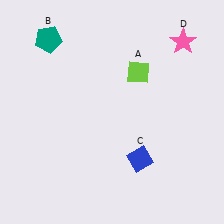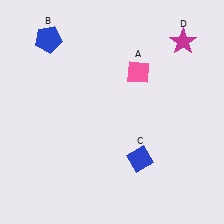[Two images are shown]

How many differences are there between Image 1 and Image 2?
There are 3 differences between the two images.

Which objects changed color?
A changed from lime to pink. B changed from teal to blue. D changed from pink to magenta.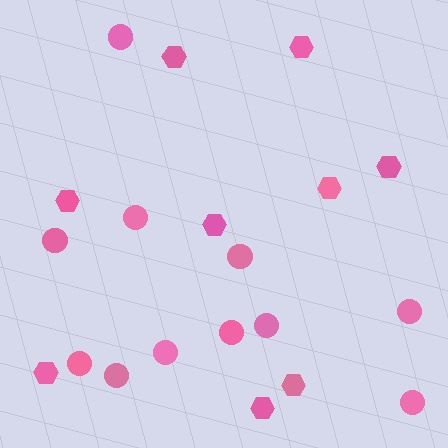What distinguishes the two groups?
There are 2 groups: one group of circles (11) and one group of hexagons (9).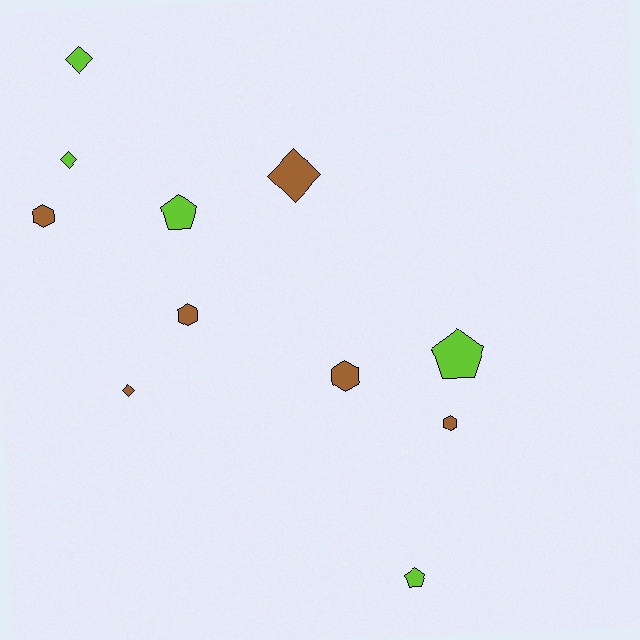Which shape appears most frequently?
Diamond, with 4 objects.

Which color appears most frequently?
Brown, with 6 objects.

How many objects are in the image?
There are 11 objects.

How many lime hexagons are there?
There are no lime hexagons.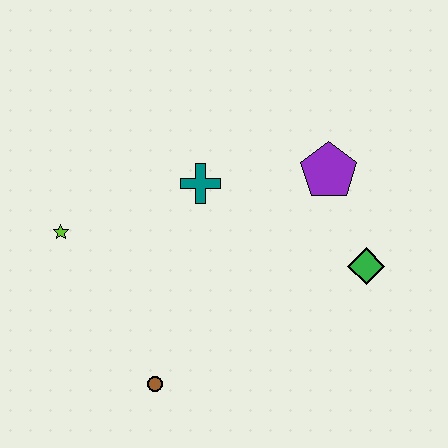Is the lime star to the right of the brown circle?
No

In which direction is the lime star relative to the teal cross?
The lime star is to the left of the teal cross.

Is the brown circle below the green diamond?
Yes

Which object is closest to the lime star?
The teal cross is closest to the lime star.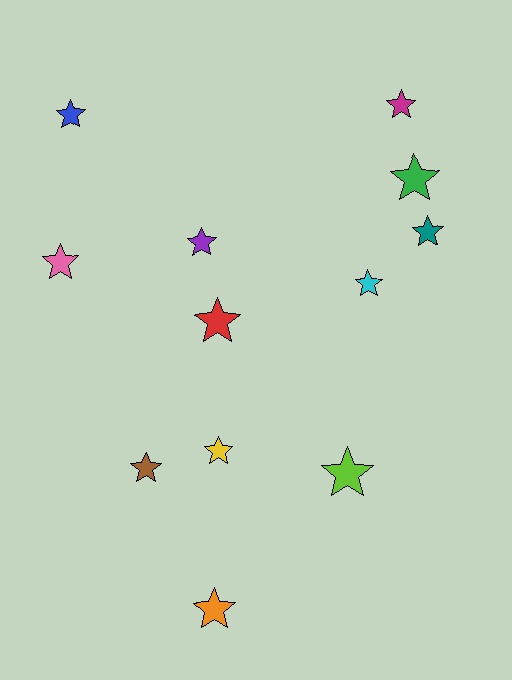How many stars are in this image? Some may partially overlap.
There are 12 stars.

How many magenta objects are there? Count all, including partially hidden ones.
There is 1 magenta object.